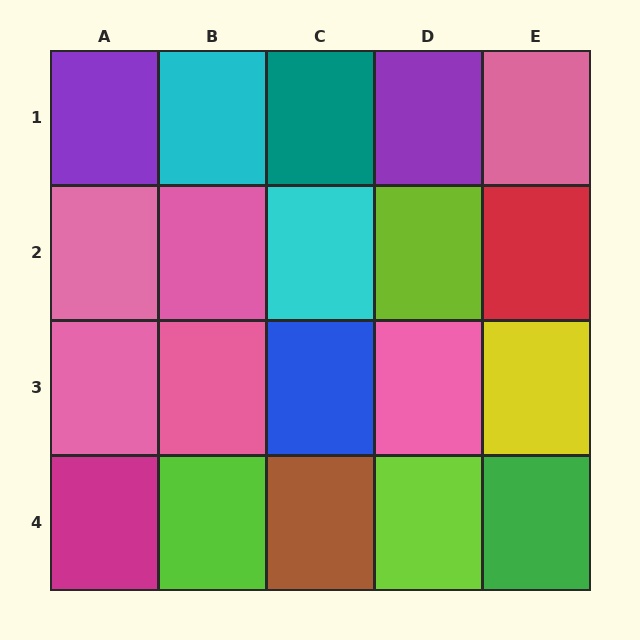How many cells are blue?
1 cell is blue.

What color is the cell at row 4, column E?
Green.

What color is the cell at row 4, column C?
Brown.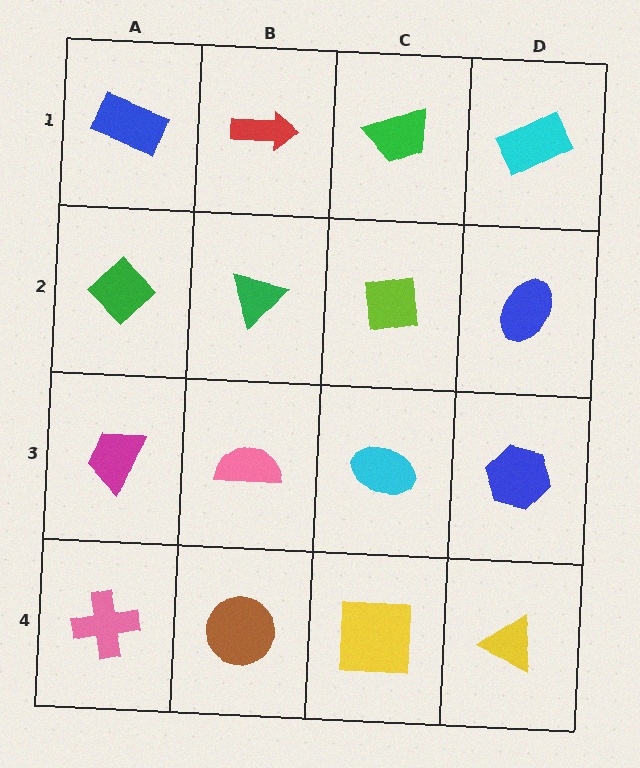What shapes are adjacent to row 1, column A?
A green diamond (row 2, column A), a red arrow (row 1, column B).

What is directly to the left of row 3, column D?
A cyan ellipse.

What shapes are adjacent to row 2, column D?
A cyan rectangle (row 1, column D), a blue hexagon (row 3, column D), a lime square (row 2, column C).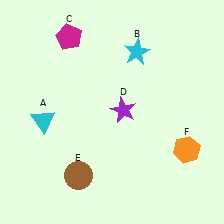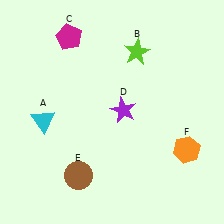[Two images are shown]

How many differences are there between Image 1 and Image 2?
There is 1 difference between the two images.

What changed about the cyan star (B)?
In Image 1, B is cyan. In Image 2, it changed to lime.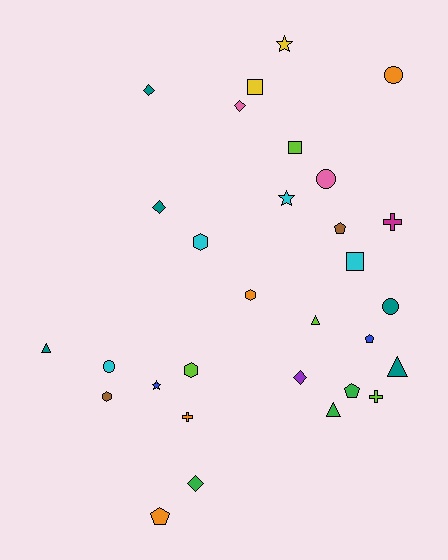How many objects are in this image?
There are 30 objects.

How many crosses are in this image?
There are 3 crosses.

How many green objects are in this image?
There are 3 green objects.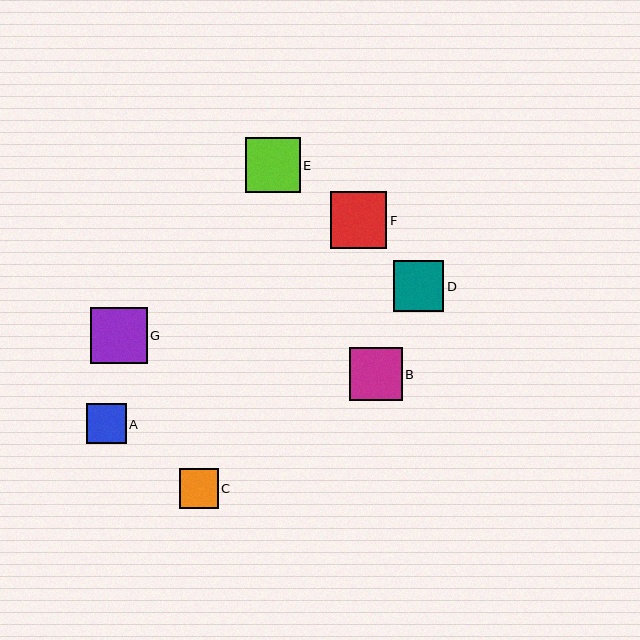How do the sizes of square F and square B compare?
Square F and square B are approximately the same size.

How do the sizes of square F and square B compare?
Square F and square B are approximately the same size.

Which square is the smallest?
Square C is the smallest with a size of approximately 39 pixels.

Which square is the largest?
Square F is the largest with a size of approximately 57 pixels.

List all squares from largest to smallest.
From largest to smallest: F, G, E, B, D, A, C.